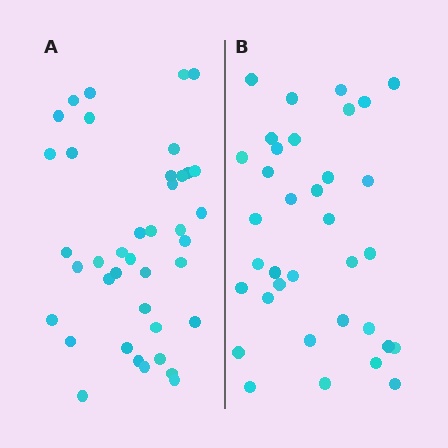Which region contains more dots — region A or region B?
Region A (the left region) has more dots.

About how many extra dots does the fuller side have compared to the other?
Region A has about 5 more dots than region B.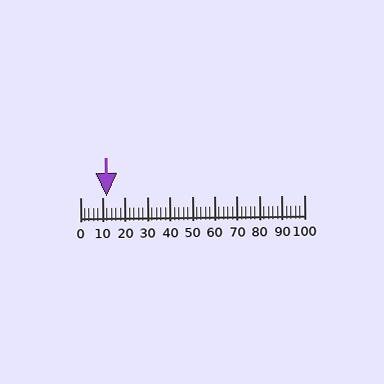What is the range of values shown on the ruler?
The ruler shows values from 0 to 100.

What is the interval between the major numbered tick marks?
The major tick marks are spaced 10 units apart.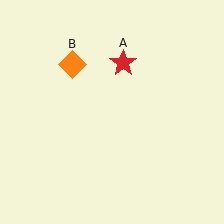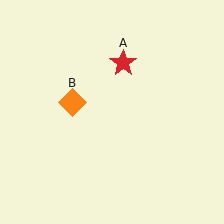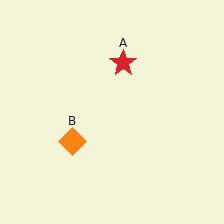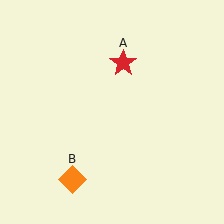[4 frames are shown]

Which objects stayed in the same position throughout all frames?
Red star (object A) remained stationary.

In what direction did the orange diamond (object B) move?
The orange diamond (object B) moved down.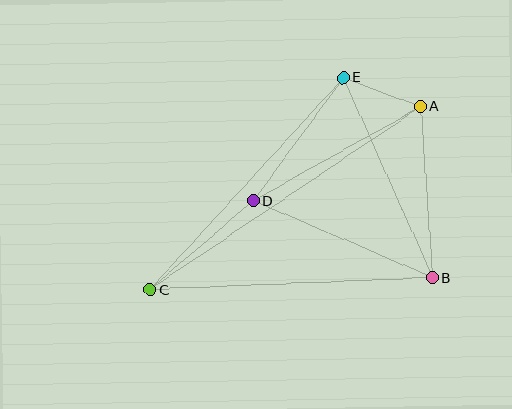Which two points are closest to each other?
Points A and E are closest to each other.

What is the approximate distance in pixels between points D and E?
The distance between D and E is approximately 153 pixels.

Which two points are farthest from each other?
Points A and C are farthest from each other.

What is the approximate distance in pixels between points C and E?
The distance between C and E is approximately 286 pixels.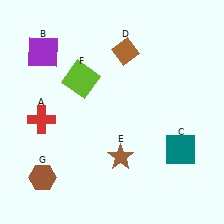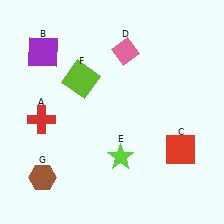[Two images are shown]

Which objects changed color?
C changed from teal to red. D changed from brown to pink. E changed from brown to lime.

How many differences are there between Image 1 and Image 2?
There are 3 differences between the two images.